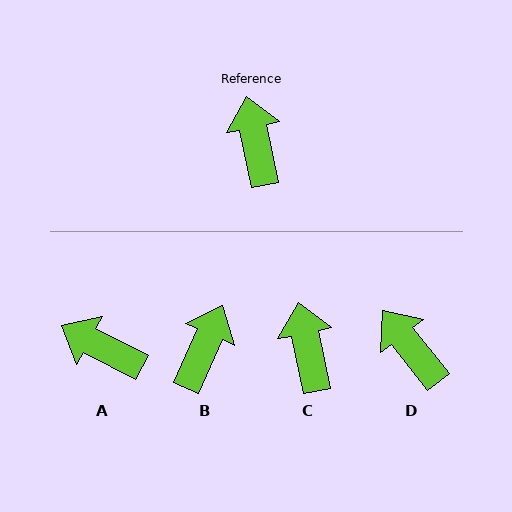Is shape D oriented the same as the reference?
No, it is off by about 26 degrees.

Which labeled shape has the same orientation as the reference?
C.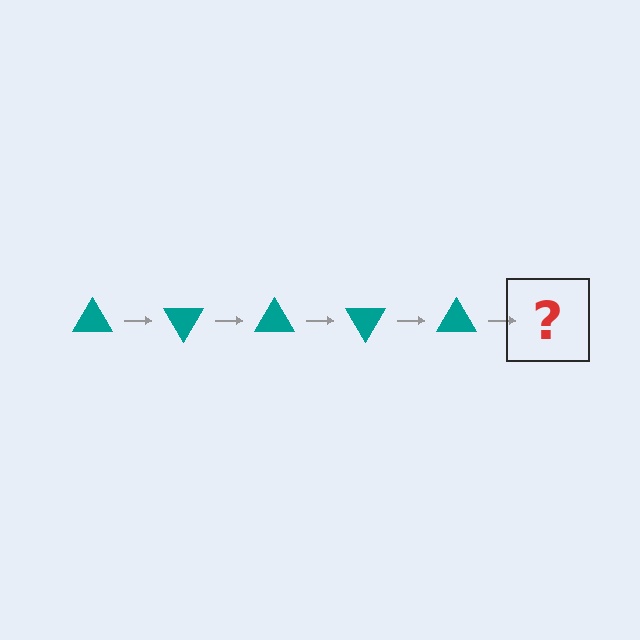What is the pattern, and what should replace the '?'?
The pattern is that the triangle rotates 60 degrees each step. The '?' should be a teal triangle rotated 300 degrees.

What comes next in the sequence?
The next element should be a teal triangle rotated 300 degrees.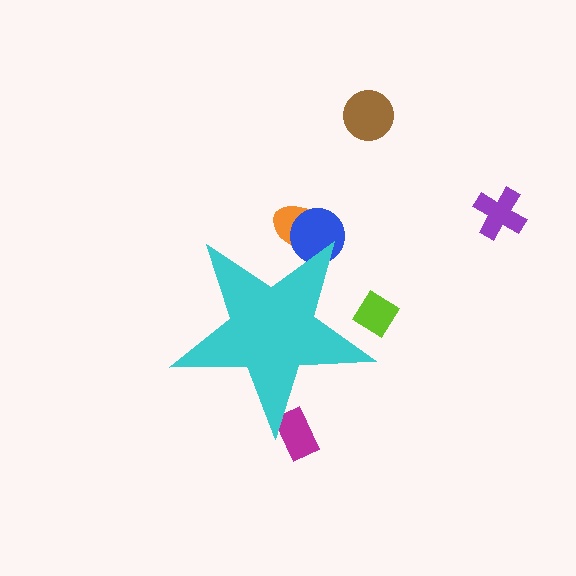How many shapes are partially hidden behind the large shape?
4 shapes are partially hidden.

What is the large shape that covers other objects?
A cyan star.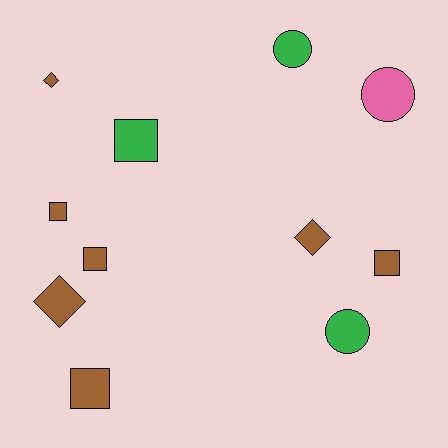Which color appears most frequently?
Brown, with 7 objects.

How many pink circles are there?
There is 1 pink circle.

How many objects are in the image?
There are 11 objects.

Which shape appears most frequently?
Square, with 5 objects.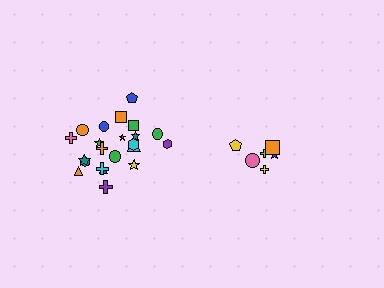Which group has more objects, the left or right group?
The left group.